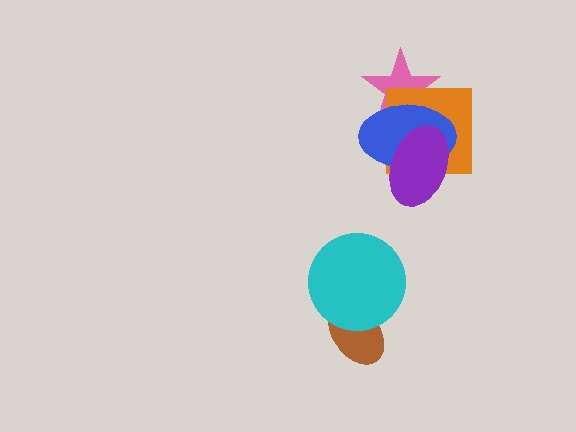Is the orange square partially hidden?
Yes, it is partially covered by another shape.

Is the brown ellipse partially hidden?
Yes, it is partially covered by another shape.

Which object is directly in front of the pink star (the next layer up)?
The orange square is directly in front of the pink star.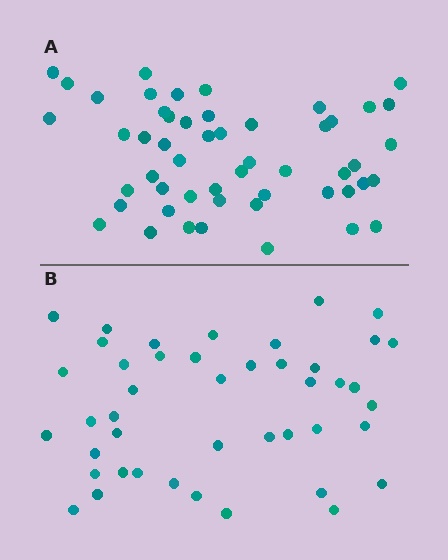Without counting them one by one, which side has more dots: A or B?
Region A (the top region) has more dots.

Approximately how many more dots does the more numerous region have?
Region A has roughly 8 or so more dots than region B.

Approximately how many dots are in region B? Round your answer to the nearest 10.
About 40 dots. (The exact count is 44, which rounds to 40.)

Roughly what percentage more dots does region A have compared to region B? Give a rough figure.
About 20% more.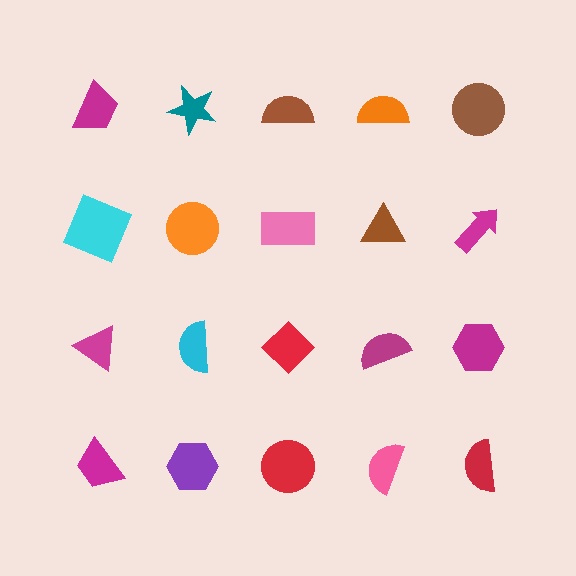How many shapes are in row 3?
5 shapes.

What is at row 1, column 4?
An orange semicircle.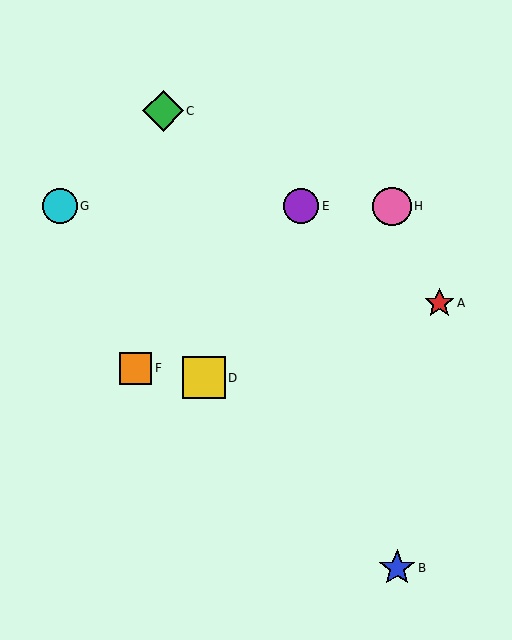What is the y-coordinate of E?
Object E is at y≈206.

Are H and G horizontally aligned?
Yes, both are at y≈206.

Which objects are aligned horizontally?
Objects E, G, H are aligned horizontally.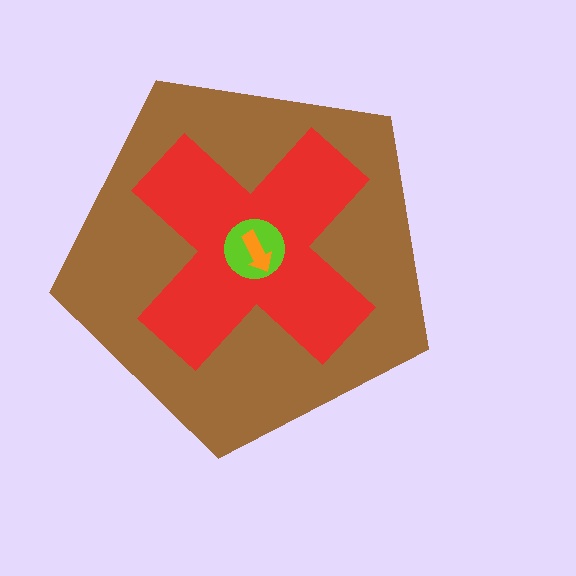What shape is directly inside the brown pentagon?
The red cross.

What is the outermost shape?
The brown pentagon.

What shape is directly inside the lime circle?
The orange arrow.